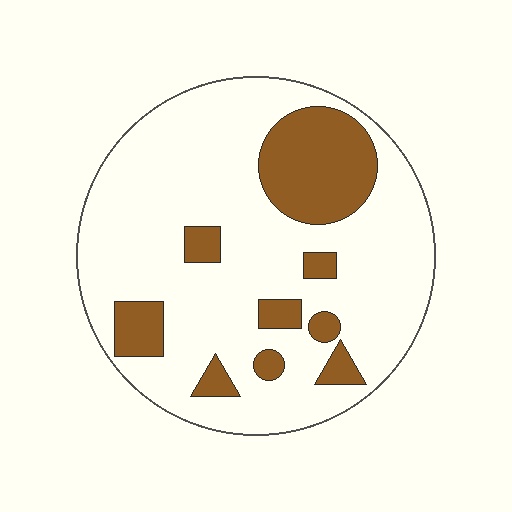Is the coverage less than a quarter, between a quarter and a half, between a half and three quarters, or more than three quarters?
Less than a quarter.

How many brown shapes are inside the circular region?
9.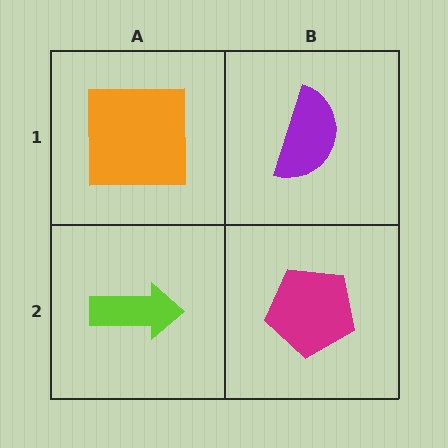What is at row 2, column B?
A magenta pentagon.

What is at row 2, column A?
A lime arrow.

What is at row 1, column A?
An orange square.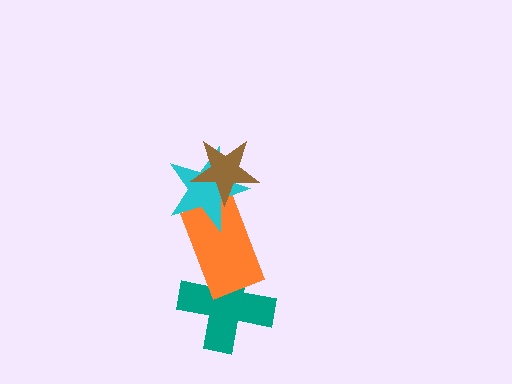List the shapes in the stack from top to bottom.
From top to bottom: the brown star, the cyan star, the orange rectangle, the teal cross.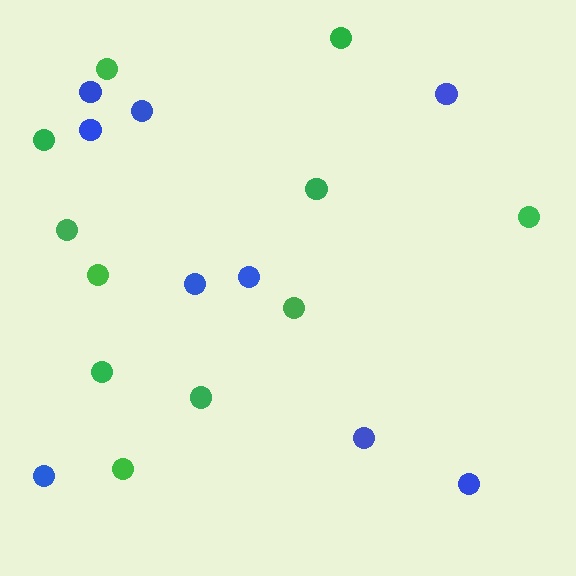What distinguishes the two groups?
There are 2 groups: one group of green circles (11) and one group of blue circles (9).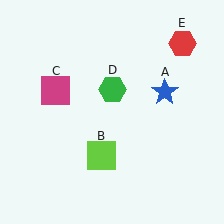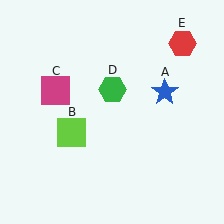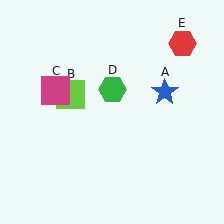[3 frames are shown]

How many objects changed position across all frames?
1 object changed position: lime square (object B).